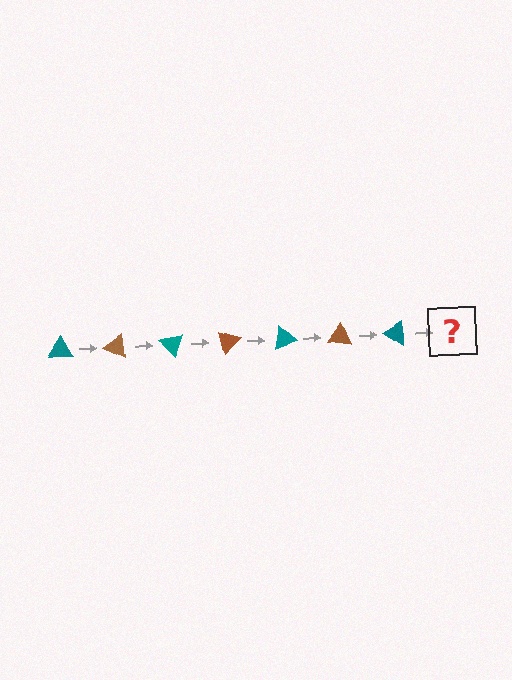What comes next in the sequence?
The next element should be a brown triangle, rotated 175 degrees from the start.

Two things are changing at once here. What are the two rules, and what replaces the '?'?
The two rules are that it rotates 25 degrees each step and the color cycles through teal and brown. The '?' should be a brown triangle, rotated 175 degrees from the start.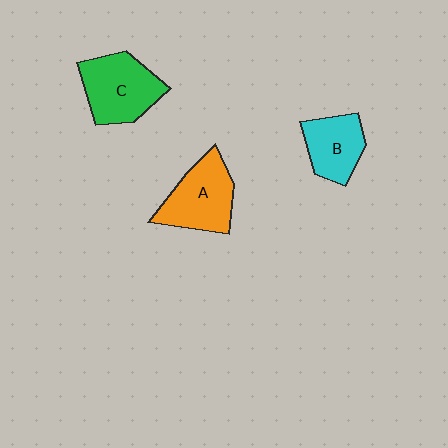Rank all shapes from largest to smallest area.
From largest to smallest: C (green), A (orange), B (cyan).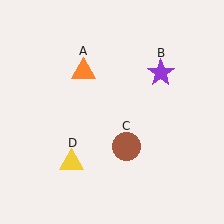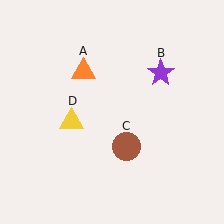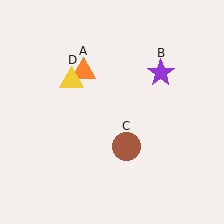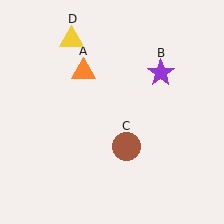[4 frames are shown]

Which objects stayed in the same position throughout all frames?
Orange triangle (object A) and purple star (object B) and brown circle (object C) remained stationary.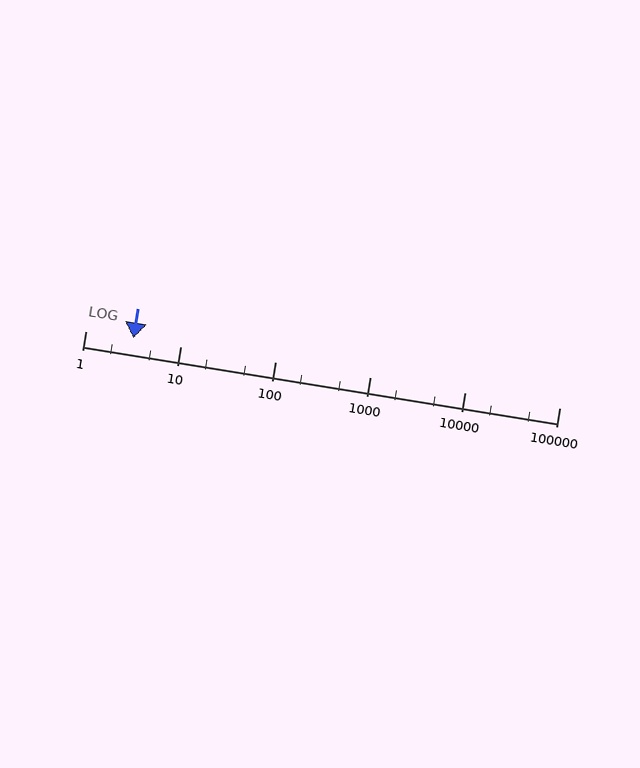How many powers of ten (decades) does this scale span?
The scale spans 5 decades, from 1 to 100000.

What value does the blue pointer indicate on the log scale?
The pointer indicates approximately 3.2.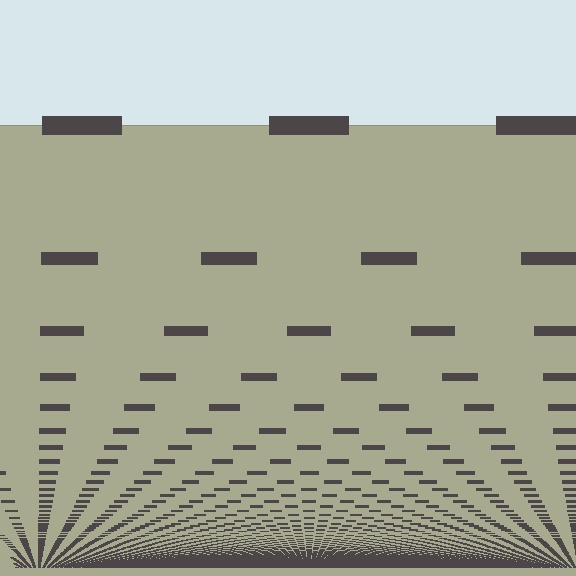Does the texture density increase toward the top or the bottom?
Density increases toward the bottom.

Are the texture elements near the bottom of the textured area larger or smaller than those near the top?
Smaller. The gradient is inverted — elements near the bottom are smaller and denser.